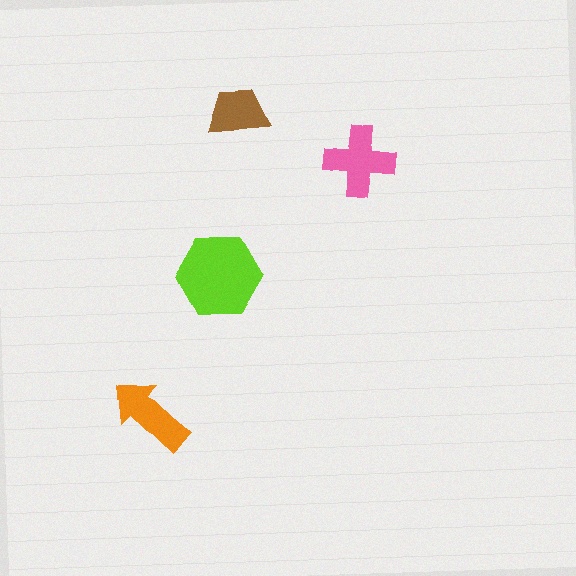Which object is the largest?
The lime hexagon.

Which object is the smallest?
The brown trapezoid.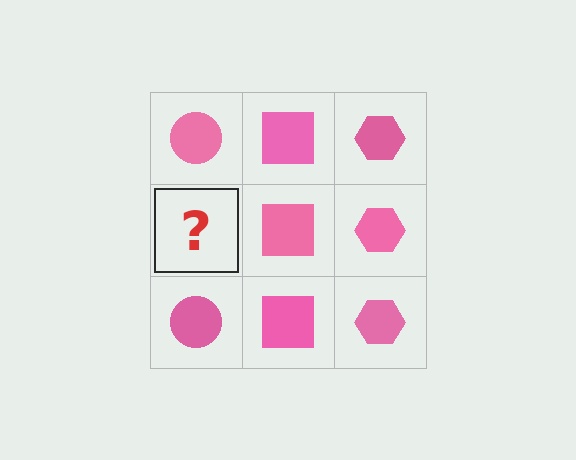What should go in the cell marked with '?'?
The missing cell should contain a pink circle.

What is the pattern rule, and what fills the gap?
The rule is that each column has a consistent shape. The gap should be filled with a pink circle.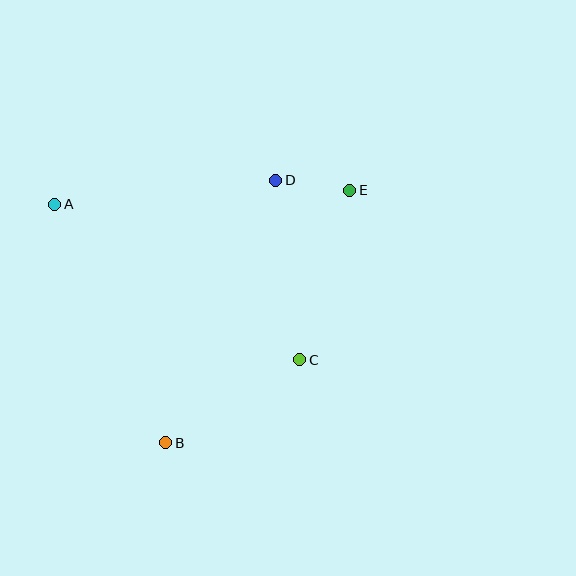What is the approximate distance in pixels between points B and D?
The distance between B and D is approximately 285 pixels.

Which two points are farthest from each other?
Points B and E are farthest from each other.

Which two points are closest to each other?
Points D and E are closest to each other.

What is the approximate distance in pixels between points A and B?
The distance between A and B is approximately 263 pixels.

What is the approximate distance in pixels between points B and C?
The distance between B and C is approximately 157 pixels.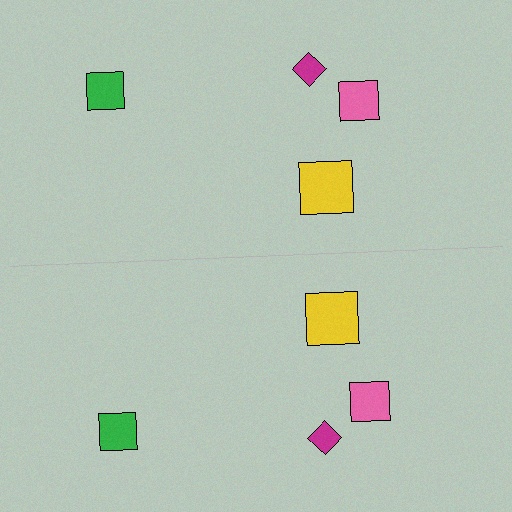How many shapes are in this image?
There are 8 shapes in this image.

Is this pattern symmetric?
Yes, this pattern has bilateral (reflection) symmetry.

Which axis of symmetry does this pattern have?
The pattern has a horizontal axis of symmetry running through the center of the image.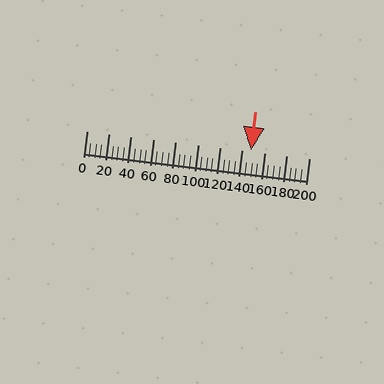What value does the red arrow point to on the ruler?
The red arrow points to approximately 148.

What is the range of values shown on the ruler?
The ruler shows values from 0 to 200.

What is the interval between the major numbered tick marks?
The major tick marks are spaced 20 units apart.